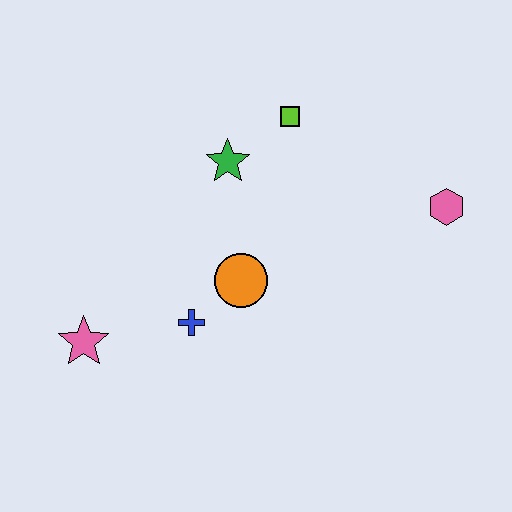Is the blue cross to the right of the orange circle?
No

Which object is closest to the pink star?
The blue cross is closest to the pink star.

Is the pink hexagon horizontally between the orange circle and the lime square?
No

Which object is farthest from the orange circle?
The pink hexagon is farthest from the orange circle.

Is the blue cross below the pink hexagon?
Yes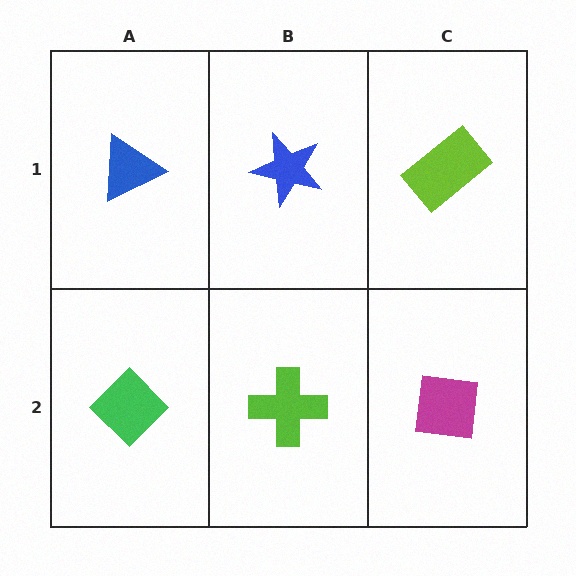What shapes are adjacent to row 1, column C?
A magenta square (row 2, column C), a blue star (row 1, column B).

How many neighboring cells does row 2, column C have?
2.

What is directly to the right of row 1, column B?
A lime rectangle.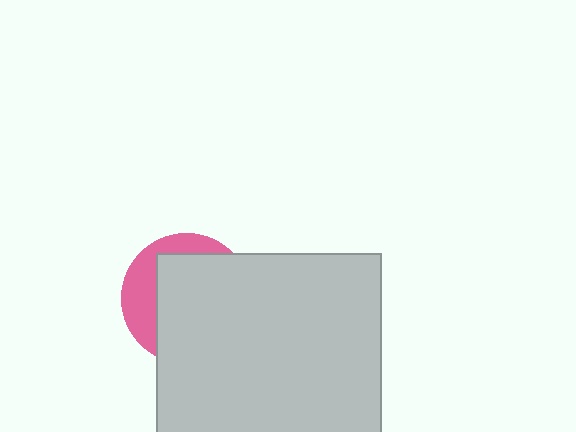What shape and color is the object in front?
The object in front is a light gray rectangle.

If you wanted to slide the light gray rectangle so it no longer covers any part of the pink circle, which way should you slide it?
Slide it toward the lower-right — that is the most direct way to separate the two shapes.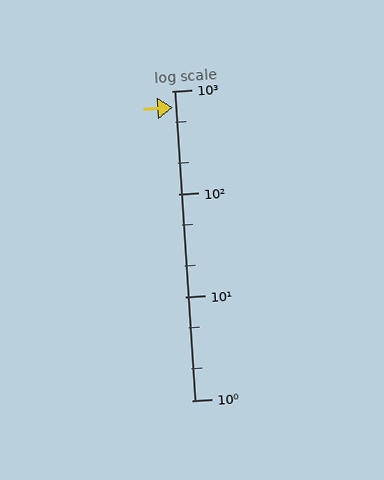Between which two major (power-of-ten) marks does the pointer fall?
The pointer is between 100 and 1000.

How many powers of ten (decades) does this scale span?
The scale spans 3 decades, from 1 to 1000.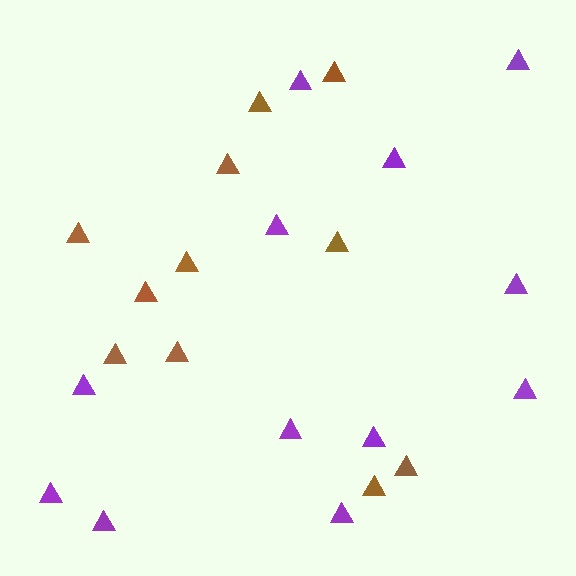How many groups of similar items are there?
There are 2 groups: one group of brown triangles (11) and one group of purple triangles (12).